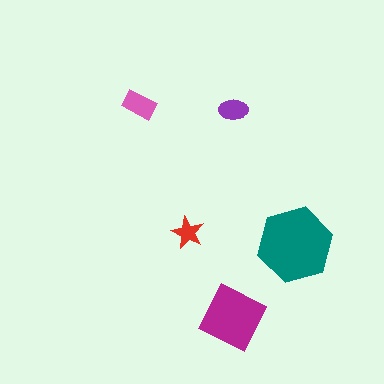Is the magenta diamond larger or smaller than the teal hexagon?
Smaller.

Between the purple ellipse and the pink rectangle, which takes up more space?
The pink rectangle.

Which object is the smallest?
The red star.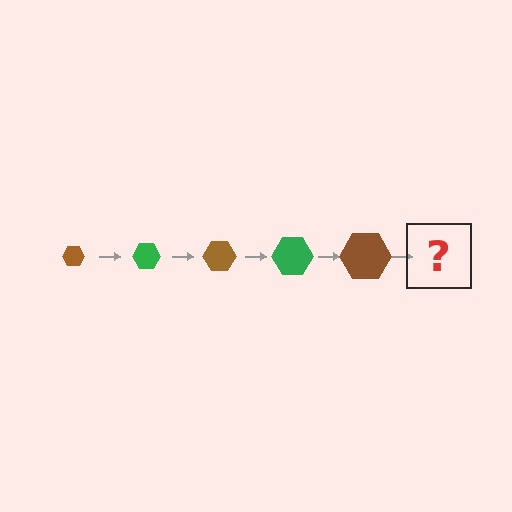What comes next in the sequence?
The next element should be a green hexagon, larger than the previous one.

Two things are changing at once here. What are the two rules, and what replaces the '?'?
The two rules are that the hexagon grows larger each step and the color cycles through brown and green. The '?' should be a green hexagon, larger than the previous one.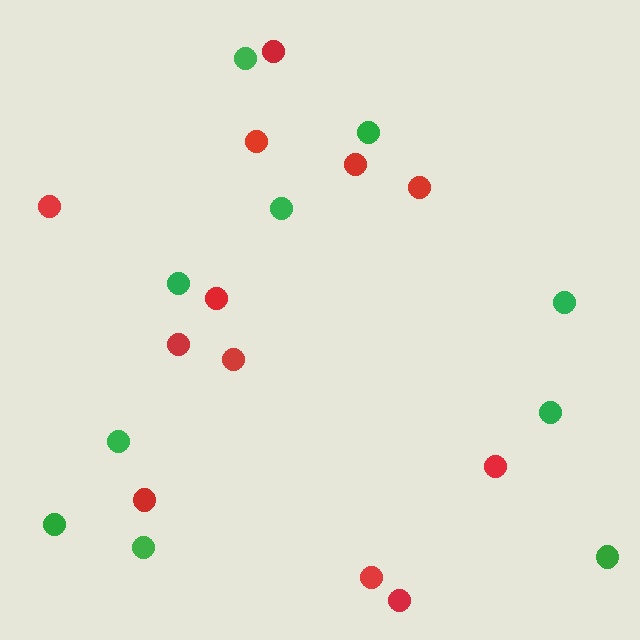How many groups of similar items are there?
There are 2 groups: one group of green circles (10) and one group of red circles (12).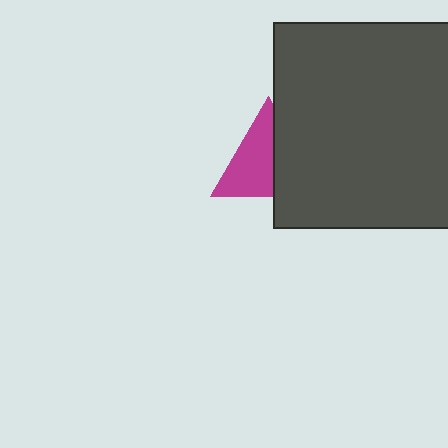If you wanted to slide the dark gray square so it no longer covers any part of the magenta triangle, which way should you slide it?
Slide it right — that is the most direct way to separate the two shapes.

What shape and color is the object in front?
The object in front is a dark gray square.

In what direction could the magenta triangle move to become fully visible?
The magenta triangle could move left. That would shift it out from behind the dark gray square entirely.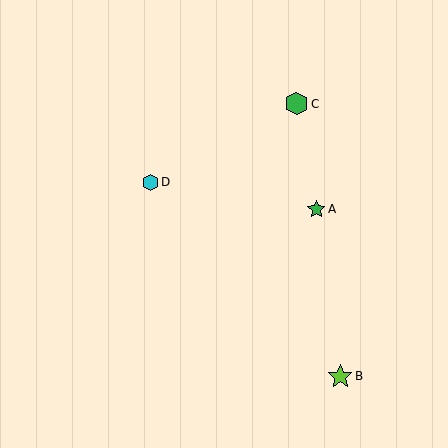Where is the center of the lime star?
The center of the lime star is at (340, 376).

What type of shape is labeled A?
Shape A is a green star.